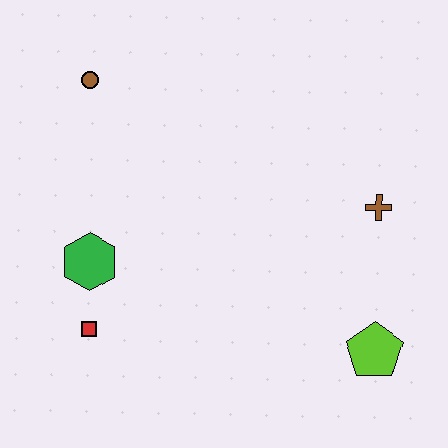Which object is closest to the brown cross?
The lime pentagon is closest to the brown cross.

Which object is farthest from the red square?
The brown cross is farthest from the red square.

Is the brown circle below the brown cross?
No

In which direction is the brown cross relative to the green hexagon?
The brown cross is to the right of the green hexagon.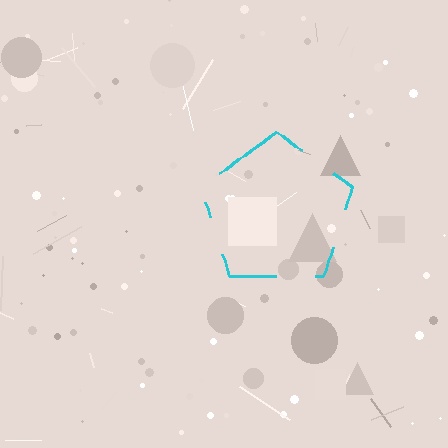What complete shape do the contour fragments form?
The contour fragments form a pentagon.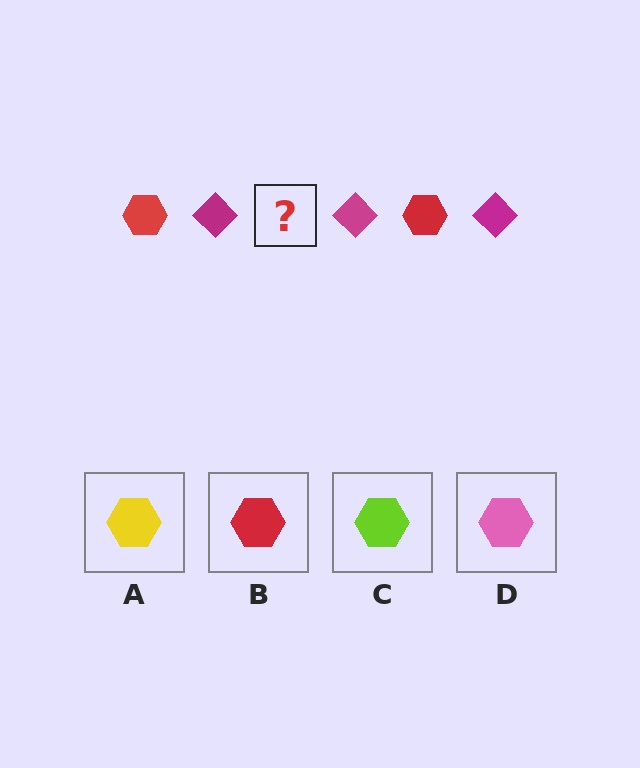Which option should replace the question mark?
Option B.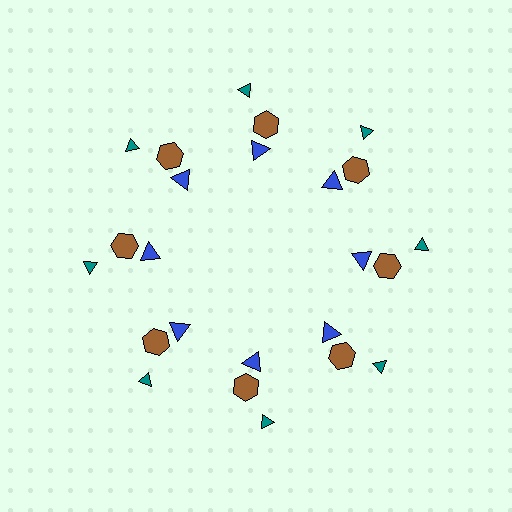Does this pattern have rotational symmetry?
Yes, this pattern has 8-fold rotational symmetry. It looks the same after rotating 45 degrees around the center.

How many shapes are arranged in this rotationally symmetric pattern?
There are 24 shapes, arranged in 8 groups of 3.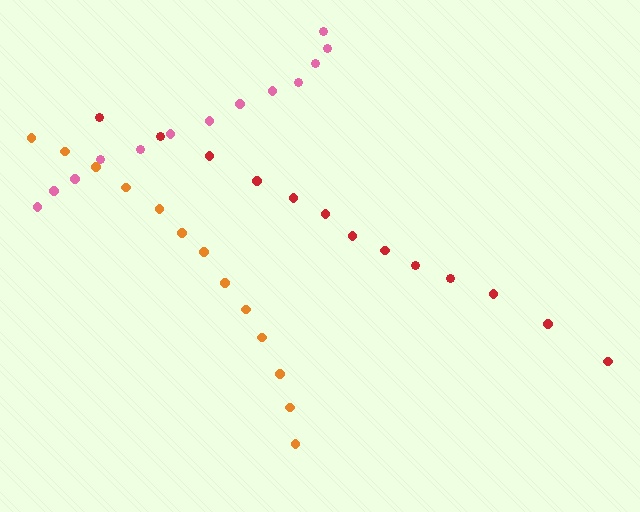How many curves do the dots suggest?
There are 3 distinct paths.